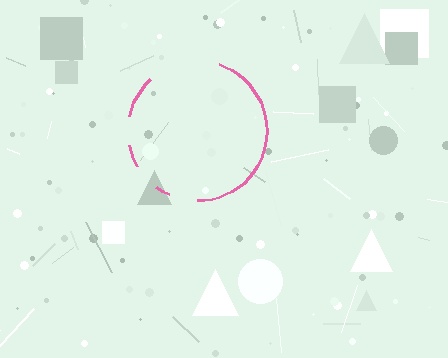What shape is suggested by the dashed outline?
The dashed outline suggests a circle.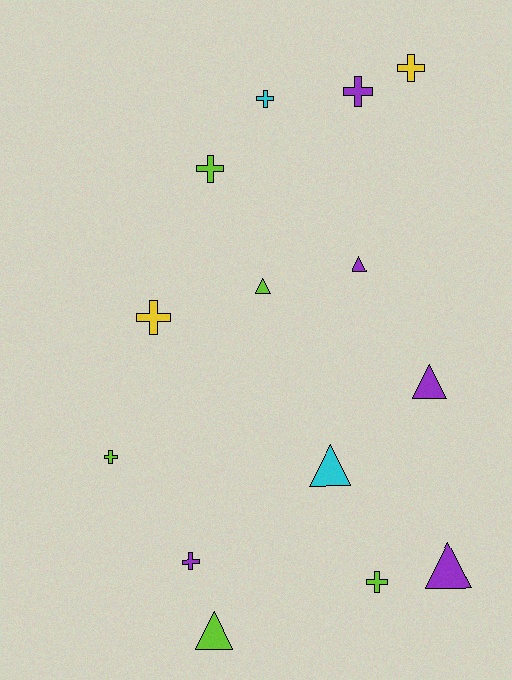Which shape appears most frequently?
Cross, with 8 objects.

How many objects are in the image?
There are 14 objects.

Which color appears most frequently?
Purple, with 5 objects.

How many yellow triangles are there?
There are no yellow triangles.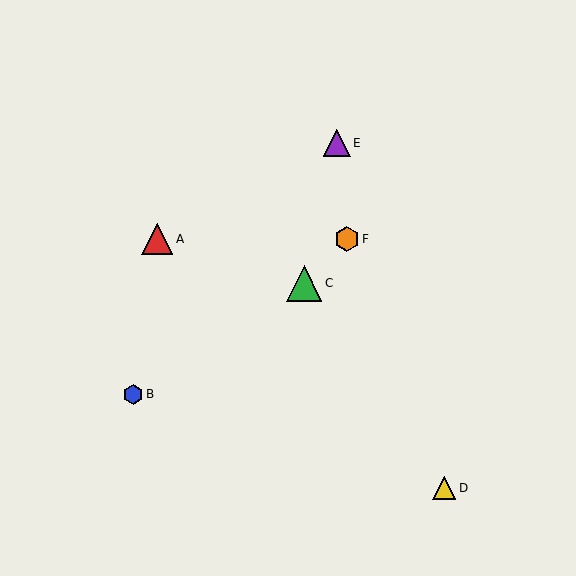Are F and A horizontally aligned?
Yes, both are at y≈239.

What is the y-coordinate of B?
Object B is at y≈395.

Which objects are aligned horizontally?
Objects A, F are aligned horizontally.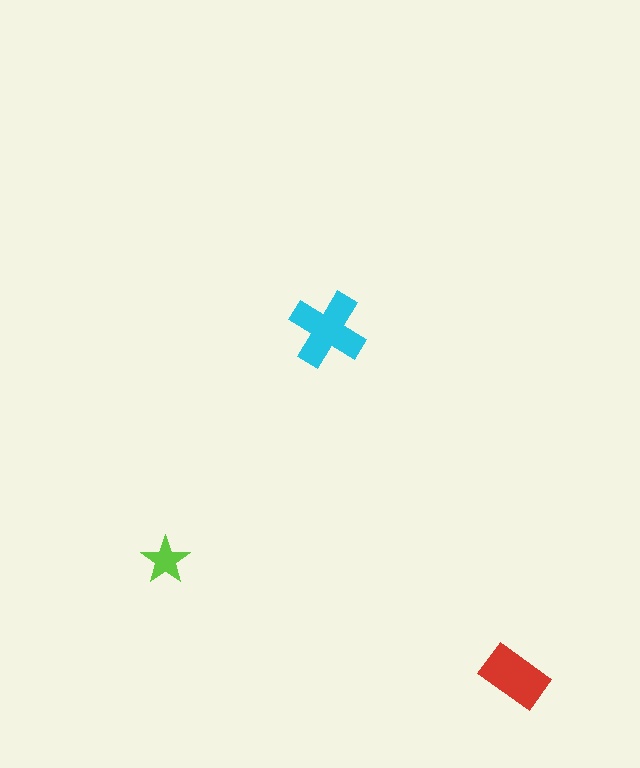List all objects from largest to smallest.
The cyan cross, the red rectangle, the lime star.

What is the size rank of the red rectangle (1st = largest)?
2nd.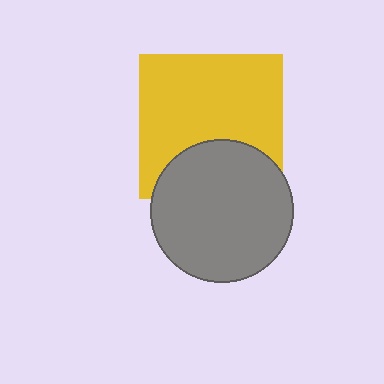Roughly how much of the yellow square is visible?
Most of it is visible (roughly 70%).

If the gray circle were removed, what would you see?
You would see the complete yellow square.